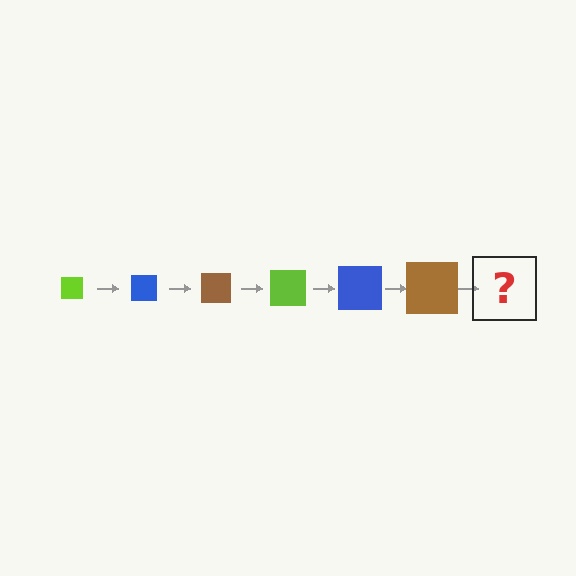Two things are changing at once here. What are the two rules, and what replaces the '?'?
The two rules are that the square grows larger each step and the color cycles through lime, blue, and brown. The '?' should be a lime square, larger than the previous one.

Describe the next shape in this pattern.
It should be a lime square, larger than the previous one.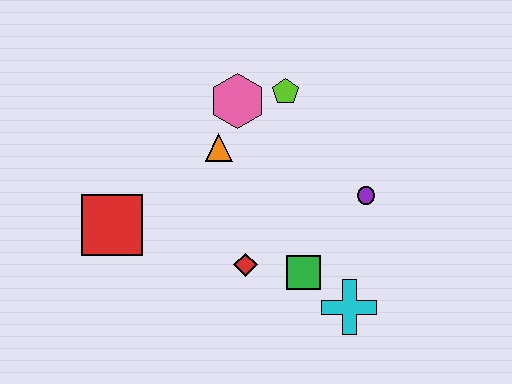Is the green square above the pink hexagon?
No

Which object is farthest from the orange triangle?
The cyan cross is farthest from the orange triangle.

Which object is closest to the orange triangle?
The pink hexagon is closest to the orange triangle.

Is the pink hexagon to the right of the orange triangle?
Yes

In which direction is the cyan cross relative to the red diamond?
The cyan cross is to the right of the red diamond.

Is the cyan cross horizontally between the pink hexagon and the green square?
No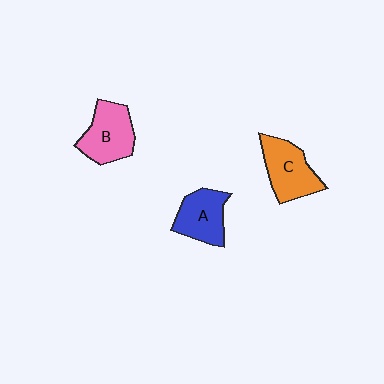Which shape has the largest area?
Shape C (orange).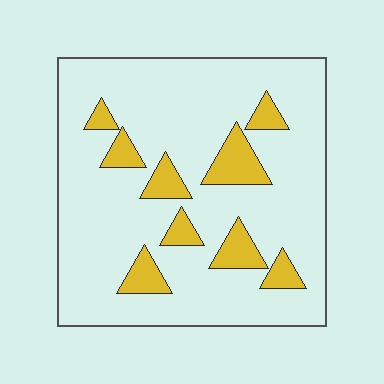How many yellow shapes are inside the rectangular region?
9.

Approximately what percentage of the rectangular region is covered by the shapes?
Approximately 15%.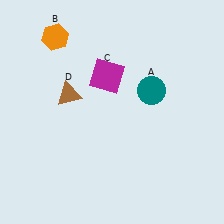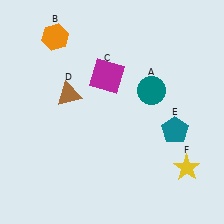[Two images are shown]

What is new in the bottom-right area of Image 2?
A teal pentagon (E) was added in the bottom-right area of Image 2.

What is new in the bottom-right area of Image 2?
A yellow star (F) was added in the bottom-right area of Image 2.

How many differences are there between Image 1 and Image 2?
There are 2 differences between the two images.